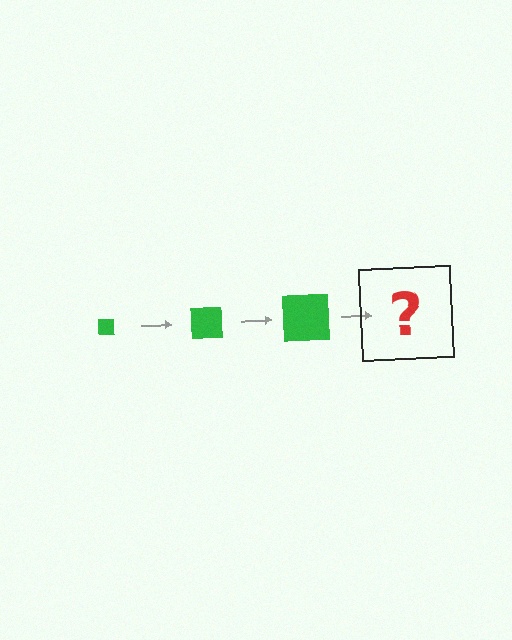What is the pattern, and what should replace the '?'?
The pattern is that the square gets progressively larger each step. The '?' should be a green square, larger than the previous one.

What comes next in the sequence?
The next element should be a green square, larger than the previous one.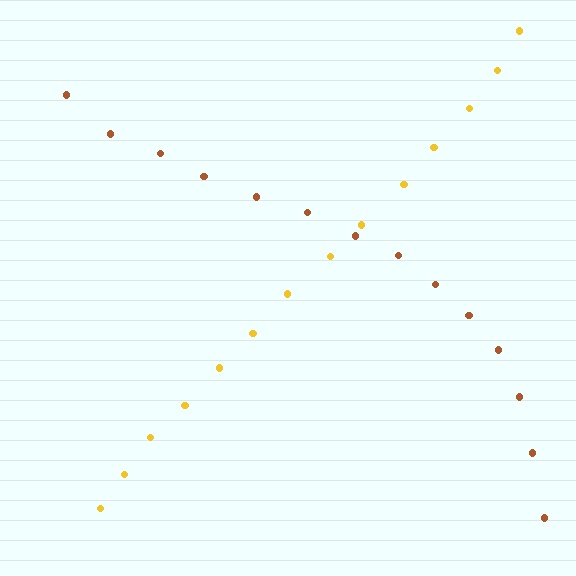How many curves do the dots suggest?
There are 2 distinct paths.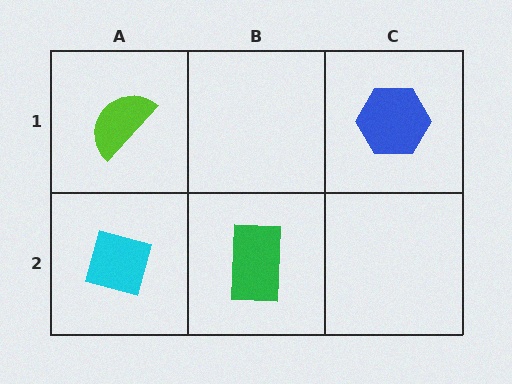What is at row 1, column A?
A lime semicircle.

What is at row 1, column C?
A blue hexagon.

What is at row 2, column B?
A green rectangle.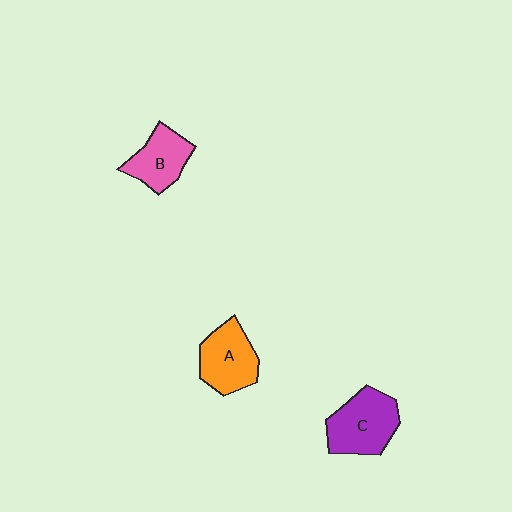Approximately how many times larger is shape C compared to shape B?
Approximately 1.3 times.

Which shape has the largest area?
Shape C (purple).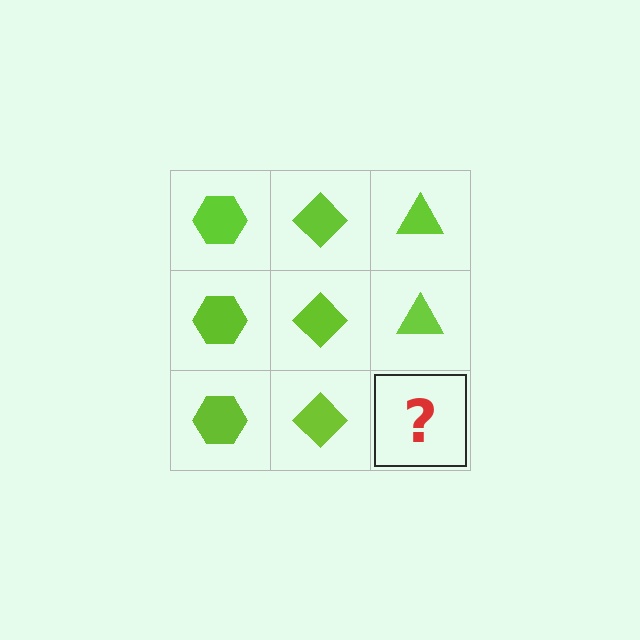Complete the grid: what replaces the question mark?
The question mark should be replaced with a lime triangle.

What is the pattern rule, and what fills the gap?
The rule is that each column has a consistent shape. The gap should be filled with a lime triangle.